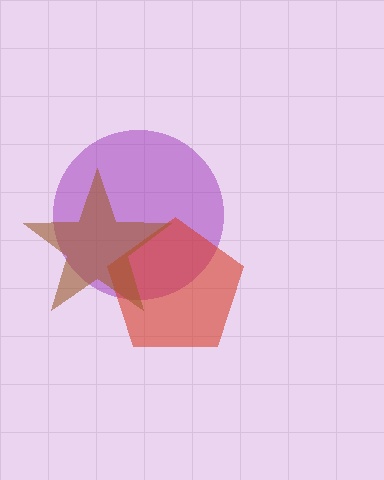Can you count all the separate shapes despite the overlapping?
Yes, there are 3 separate shapes.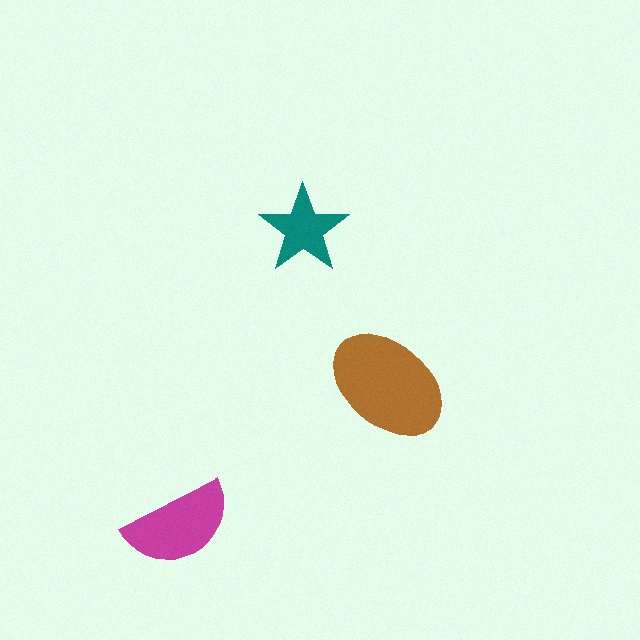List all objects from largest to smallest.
The brown ellipse, the magenta semicircle, the teal star.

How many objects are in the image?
There are 3 objects in the image.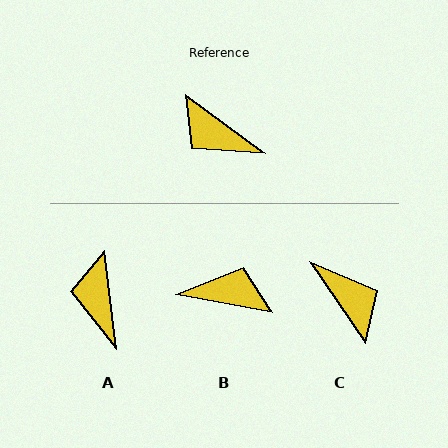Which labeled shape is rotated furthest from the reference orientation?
C, about 160 degrees away.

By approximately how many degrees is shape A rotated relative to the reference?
Approximately 47 degrees clockwise.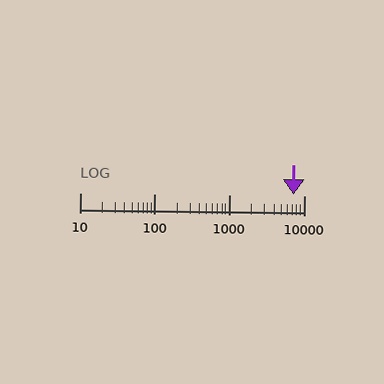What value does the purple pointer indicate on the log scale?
The pointer indicates approximately 7200.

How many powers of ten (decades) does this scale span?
The scale spans 3 decades, from 10 to 10000.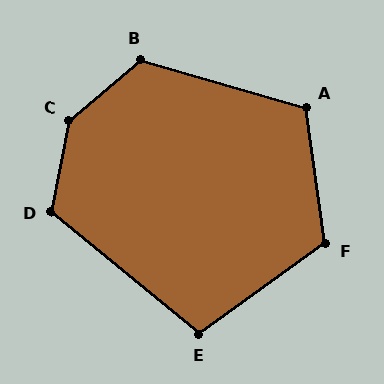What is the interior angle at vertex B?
Approximately 123 degrees (obtuse).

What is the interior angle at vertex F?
Approximately 118 degrees (obtuse).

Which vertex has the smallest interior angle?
E, at approximately 105 degrees.